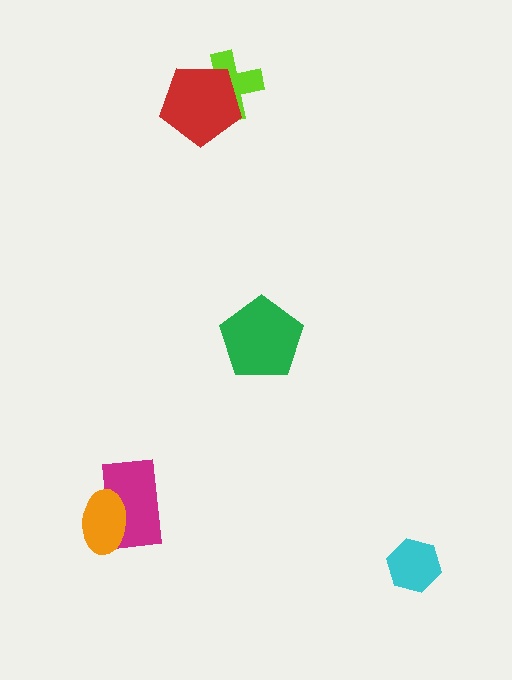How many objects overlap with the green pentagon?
0 objects overlap with the green pentagon.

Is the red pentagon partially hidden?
No, no other shape covers it.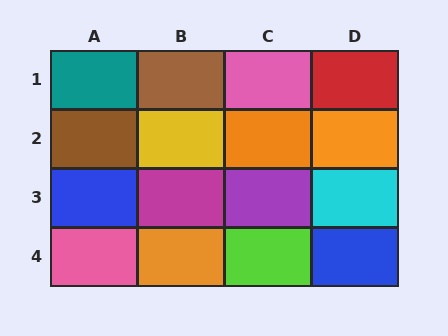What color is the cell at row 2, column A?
Brown.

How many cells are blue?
2 cells are blue.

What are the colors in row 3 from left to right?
Blue, magenta, purple, cyan.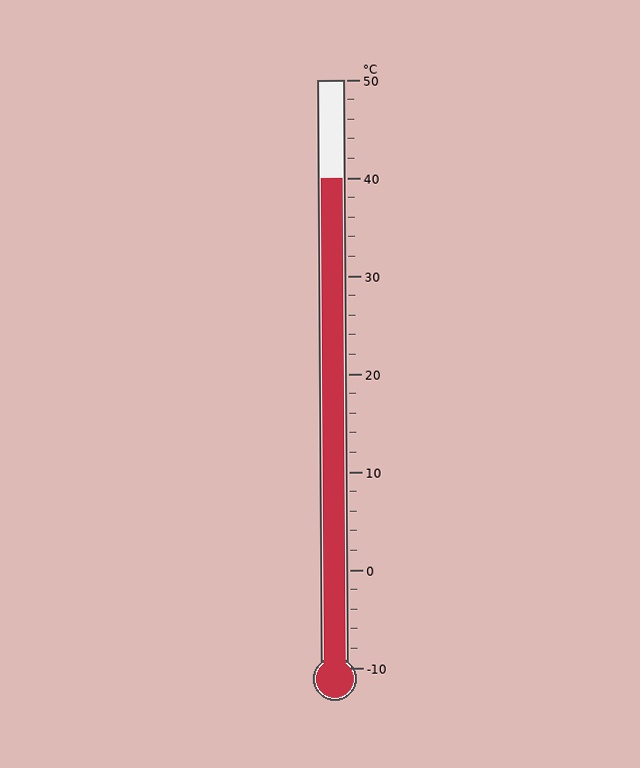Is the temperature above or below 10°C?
The temperature is above 10°C.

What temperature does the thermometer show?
The thermometer shows approximately 40°C.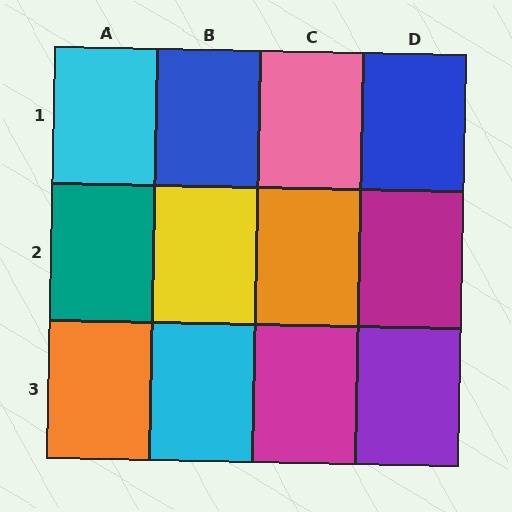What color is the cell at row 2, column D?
Magenta.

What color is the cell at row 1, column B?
Blue.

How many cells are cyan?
2 cells are cyan.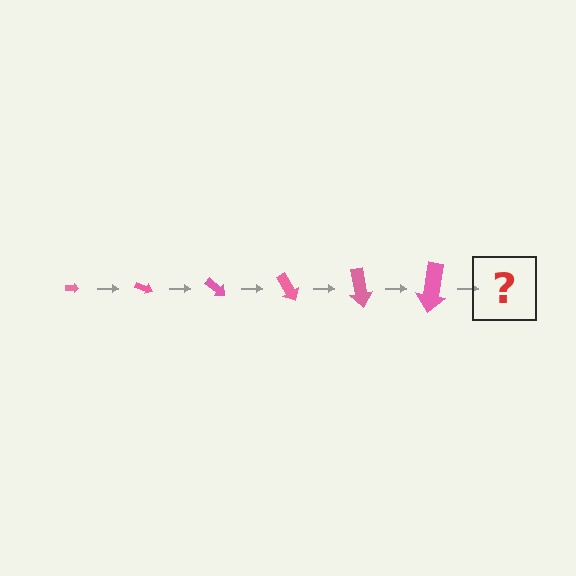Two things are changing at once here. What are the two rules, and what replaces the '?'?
The two rules are that the arrow grows larger each step and it rotates 20 degrees each step. The '?' should be an arrow, larger than the previous one and rotated 120 degrees from the start.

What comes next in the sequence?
The next element should be an arrow, larger than the previous one and rotated 120 degrees from the start.